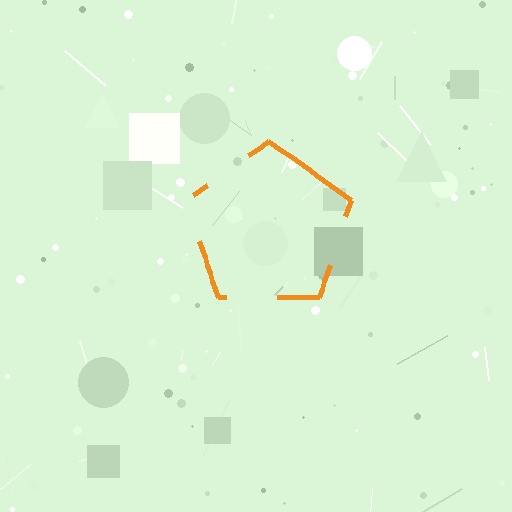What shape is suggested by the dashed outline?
The dashed outline suggests a pentagon.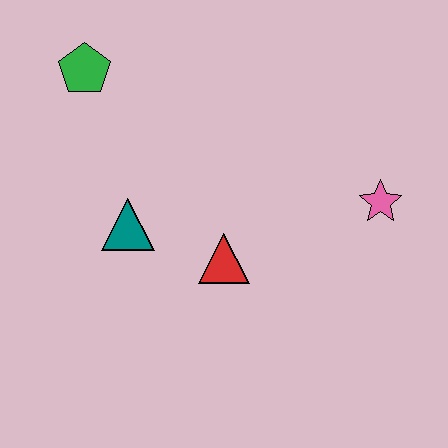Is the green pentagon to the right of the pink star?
No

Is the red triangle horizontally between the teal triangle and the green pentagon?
No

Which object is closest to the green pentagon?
The teal triangle is closest to the green pentagon.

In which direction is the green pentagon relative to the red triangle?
The green pentagon is above the red triangle.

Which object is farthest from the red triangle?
The green pentagon is farthest from the red triangle.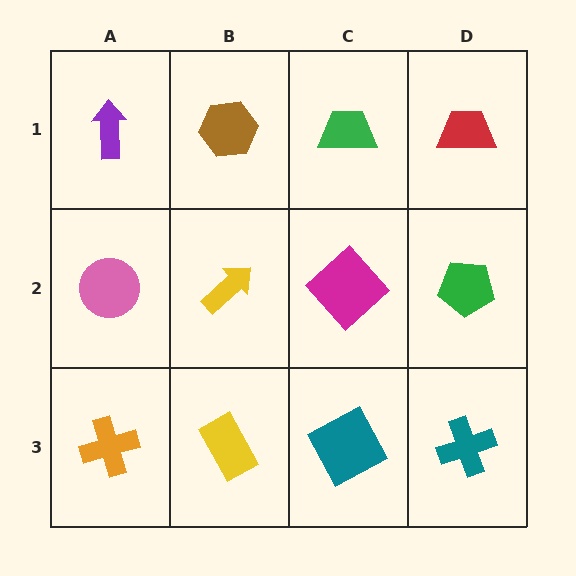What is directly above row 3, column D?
A green pentagon.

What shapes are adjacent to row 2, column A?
A purple arrow (row 1, column A), an orange cross (row 3, column A), a yellow arrow (row 2, column B).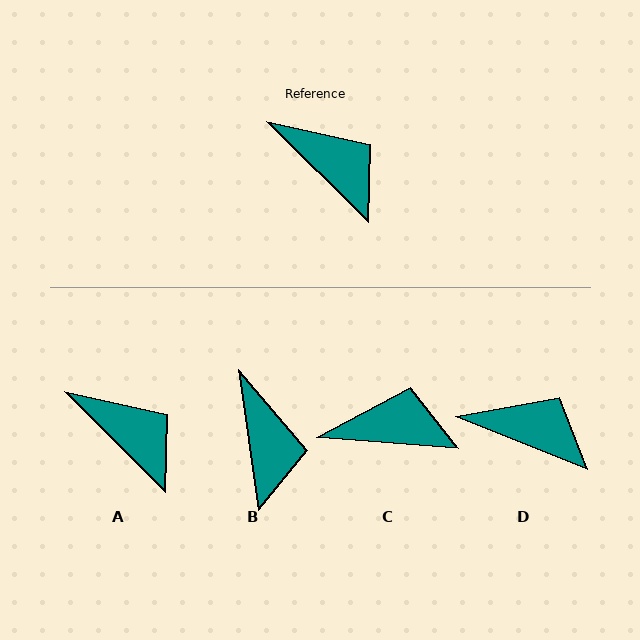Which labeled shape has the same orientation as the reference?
A.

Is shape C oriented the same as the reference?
No, it is off by about 41 degrees.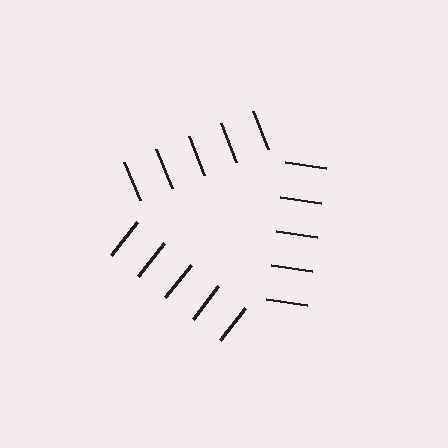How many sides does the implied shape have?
3 sides — the line-ends trace a triangle.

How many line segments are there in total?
15 — 5 along each of the 3 edges.